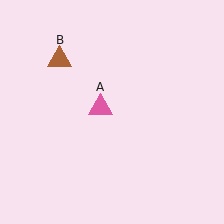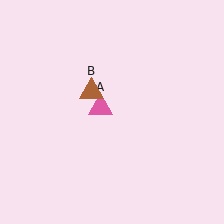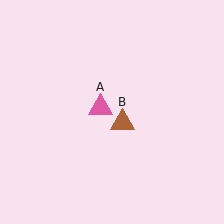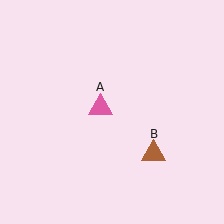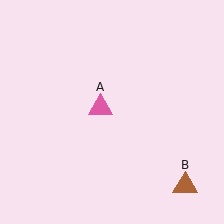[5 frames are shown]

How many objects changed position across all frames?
1 object changed position: brown triangle (object B).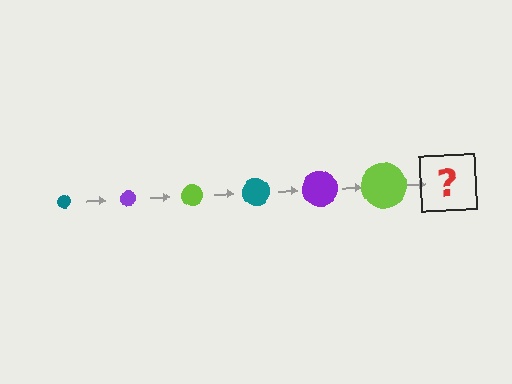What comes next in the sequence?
The next element should be a teal circle, larger than the previous one.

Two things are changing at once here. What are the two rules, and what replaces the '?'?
The two rules are that the circle grows larger each step and the color cycles through teal, purple, and lime. The '?' should be a teal circle, larger than the previous one.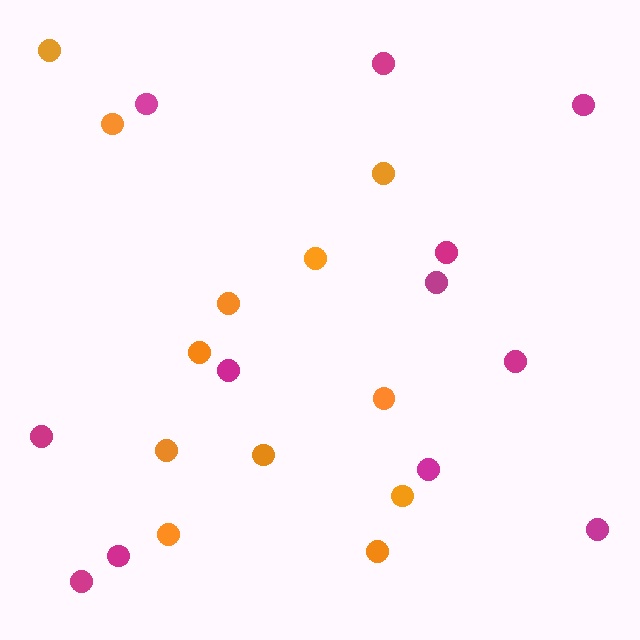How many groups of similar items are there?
There are 2 groups: one group of magenta circles (12) and one group of orange circles (12).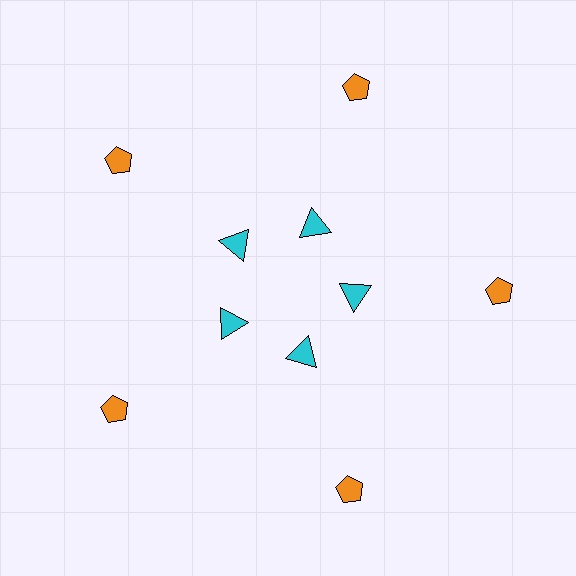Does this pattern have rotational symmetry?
Yes, this pattern has 5-fold rotational symmetry. It looks the same after rotating 72 degrees around the center.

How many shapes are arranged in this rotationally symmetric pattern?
There are 10 shapes, arranged in 5 groups of 2.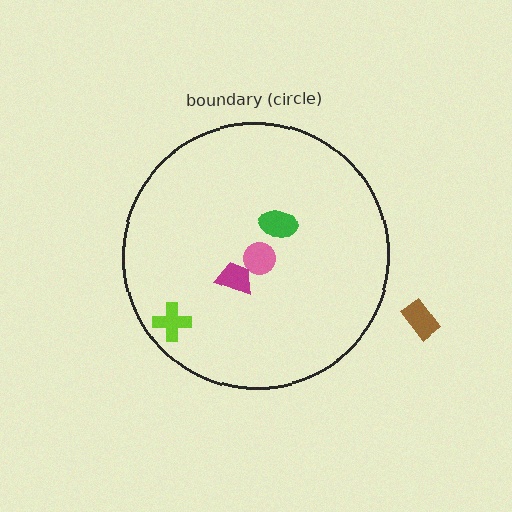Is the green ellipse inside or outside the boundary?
Inside.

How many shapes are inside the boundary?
4 inside, 1 outside.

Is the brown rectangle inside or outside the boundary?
Outside.